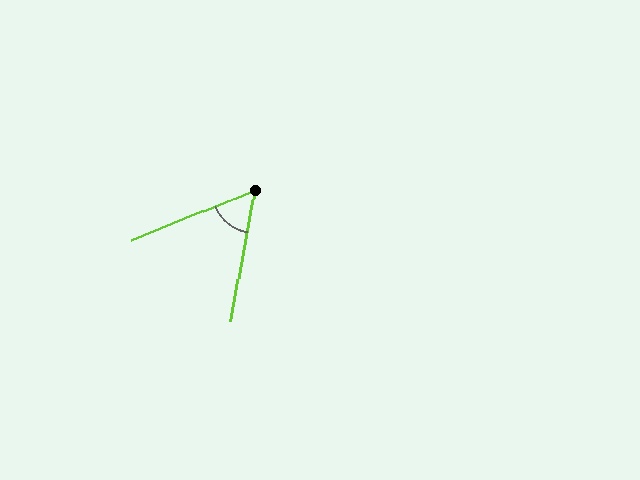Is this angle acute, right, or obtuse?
It is acute.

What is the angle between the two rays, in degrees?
Approximately 57 degrees.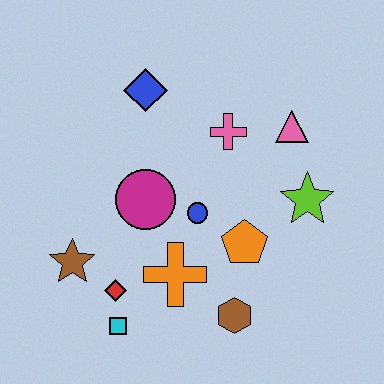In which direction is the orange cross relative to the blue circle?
The orange cross is below the blue circle.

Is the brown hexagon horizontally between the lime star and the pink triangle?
No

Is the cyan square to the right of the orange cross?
No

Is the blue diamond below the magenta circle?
No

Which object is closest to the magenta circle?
The blue circle is closest to the magenta circle.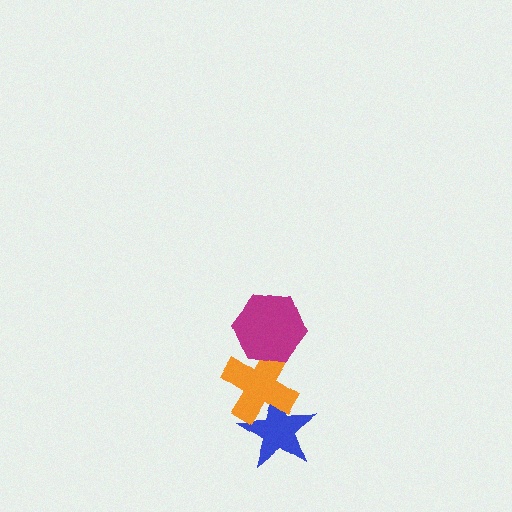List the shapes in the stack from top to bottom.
From top to bottom: the magenta hexagon, the orange cross, the blue star.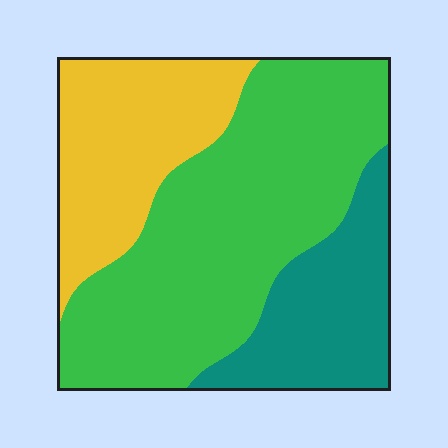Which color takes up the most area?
Green, at roughly 55%.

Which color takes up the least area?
Teal, at roughly 20%.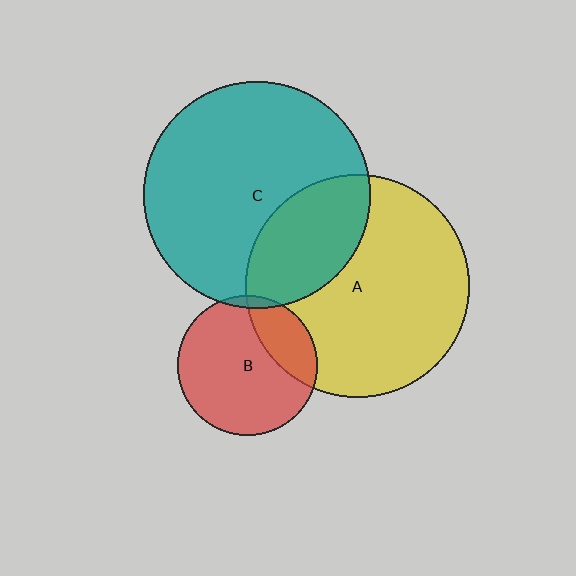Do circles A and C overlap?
Yes.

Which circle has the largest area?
Circle C (teal).